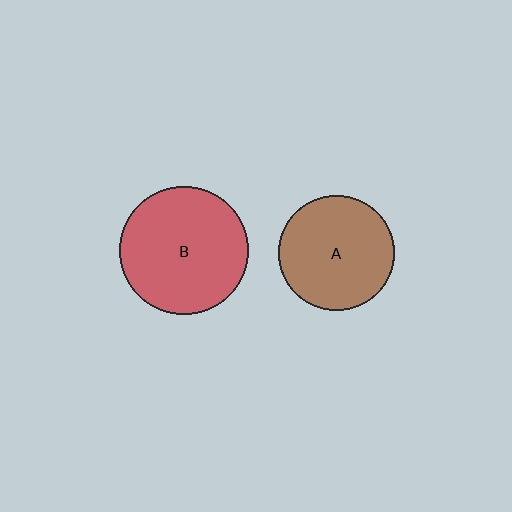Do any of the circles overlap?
No, none of the circles overlap.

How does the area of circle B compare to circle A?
Approximately 1.2 times.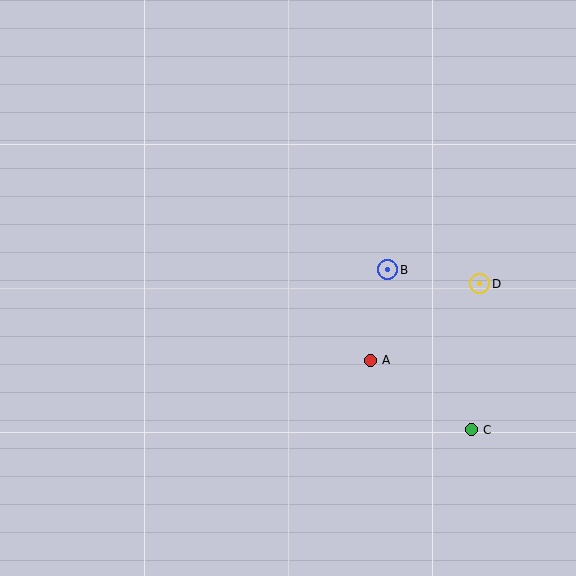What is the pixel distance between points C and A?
The distance between C and A is 123 pixels.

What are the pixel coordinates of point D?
Point D is at (480, 284).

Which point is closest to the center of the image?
Point B at (388, 270) is closest to the center.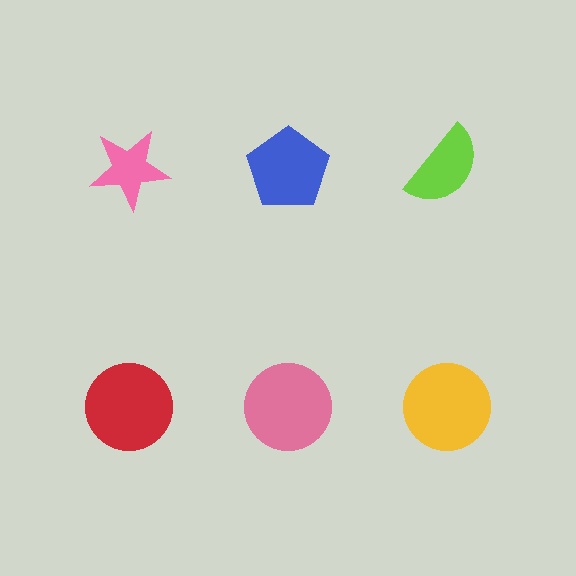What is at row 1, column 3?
A lime semicircle.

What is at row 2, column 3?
A yellow circle.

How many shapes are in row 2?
3 shapes.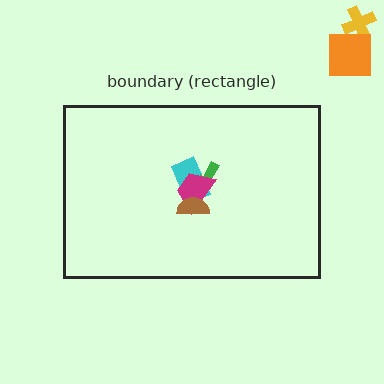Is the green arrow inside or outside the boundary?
Inside.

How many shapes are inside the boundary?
4 inside, 2 outside.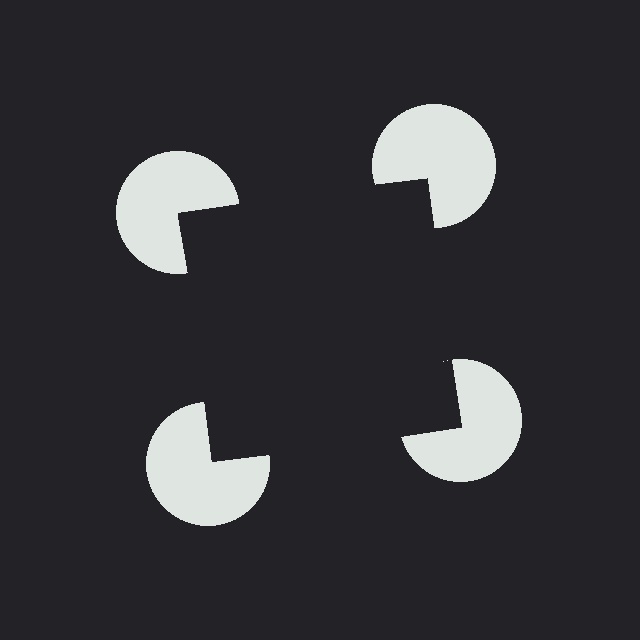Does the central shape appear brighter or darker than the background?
It typically appears slightly darker than the background, even though no actual brightness change is drawn.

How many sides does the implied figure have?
4 sides.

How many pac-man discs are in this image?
There are 4 — one at each vertex of the illusory square.